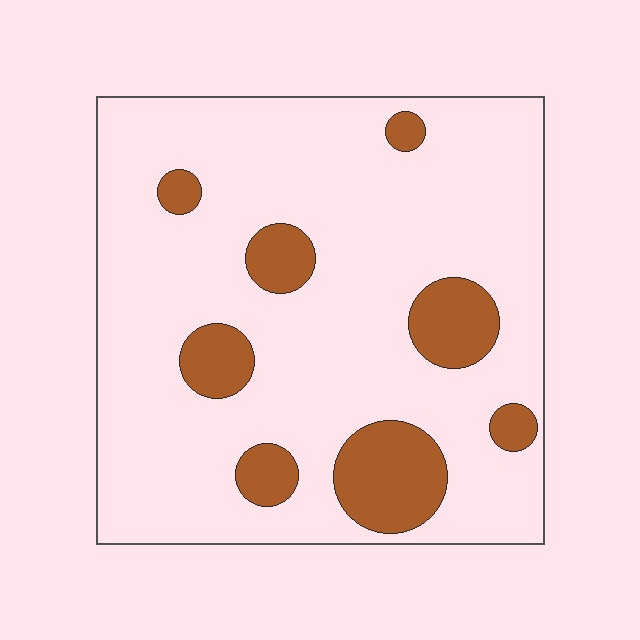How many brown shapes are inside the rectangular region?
8.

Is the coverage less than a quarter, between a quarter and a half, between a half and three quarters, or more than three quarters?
Less than a quarter.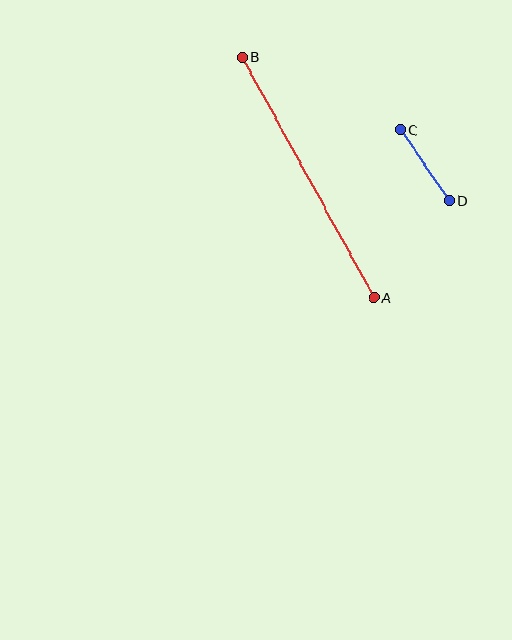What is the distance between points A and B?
The distance is approximately 274 pixels.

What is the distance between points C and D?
The distance is approximately 86 pixels.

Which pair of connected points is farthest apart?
Points A and B are farthest apart.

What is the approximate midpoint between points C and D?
The midpoint is at approximately (425, 165) pixels.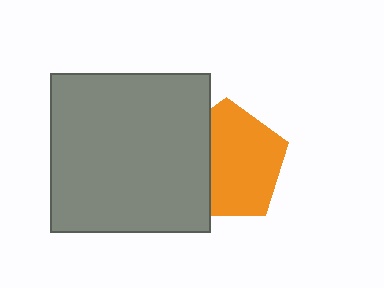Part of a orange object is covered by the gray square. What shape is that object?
It is a pentagon.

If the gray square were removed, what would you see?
You would see the complete orange pentagon.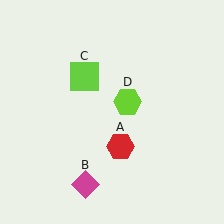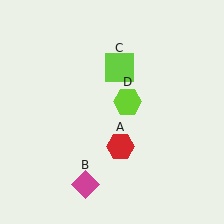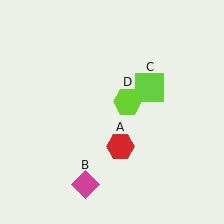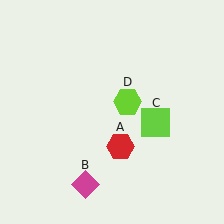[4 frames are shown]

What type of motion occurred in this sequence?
The lime square (object C) rotated clockwise around the center of the scene.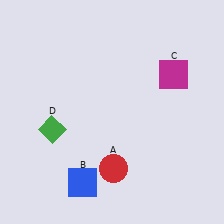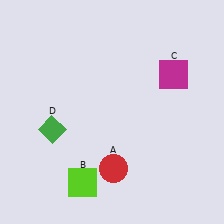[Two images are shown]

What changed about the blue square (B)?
In Image 1, B is blue. In Image 2, it changed to lime.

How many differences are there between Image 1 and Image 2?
There is 1 difference between the two images.